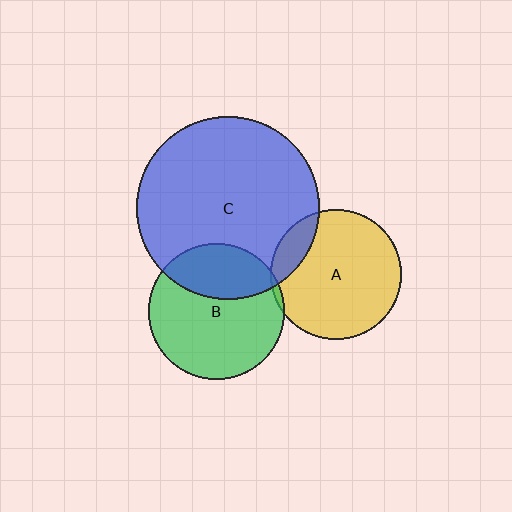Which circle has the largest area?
Circle C (blue).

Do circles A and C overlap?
Yes.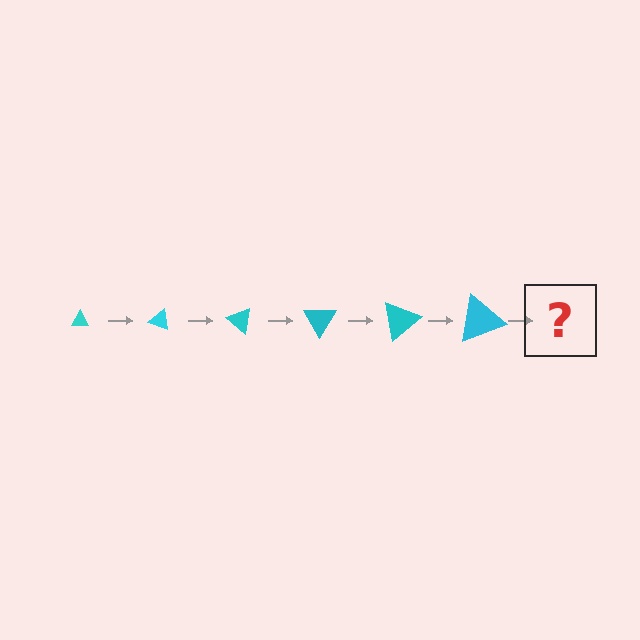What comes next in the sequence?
The next element should be a triangle, larger than the previous one and rotated 120 degrees from the start.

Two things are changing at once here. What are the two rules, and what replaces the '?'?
The two rules are that the triangle grows larger each step and it rotates 20 degrees each step. The '?' should be a triangle, larger than the previous one and rotated 120 degrees from the start.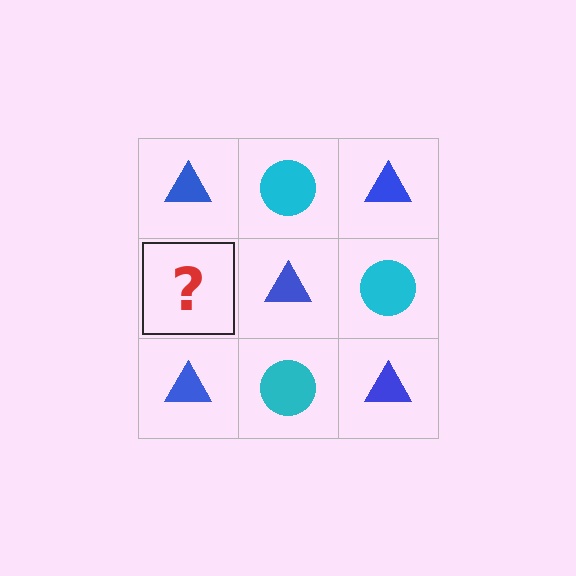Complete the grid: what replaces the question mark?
The question mark should be replaced with a cyan circle.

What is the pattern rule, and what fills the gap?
The rule is that it alternates blue triangle and cyan circle in a checkerboard pattern. The gap should be filled with a cyan circle.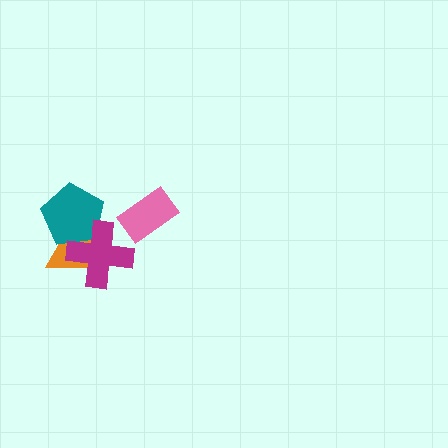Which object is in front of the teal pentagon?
The magenta cross is in front of the teal pentagon.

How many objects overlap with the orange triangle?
2 objects overlap with the orange triangle.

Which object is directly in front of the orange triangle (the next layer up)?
The teal pentagon is directly in front of the orange triangle.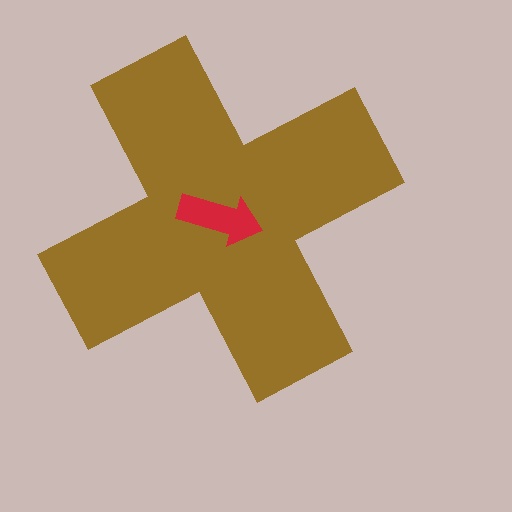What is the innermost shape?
The red arrow.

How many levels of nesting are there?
2.